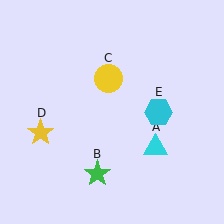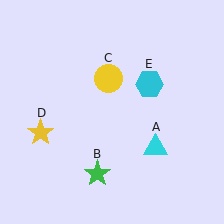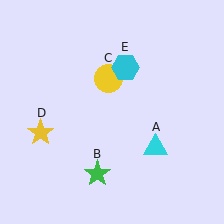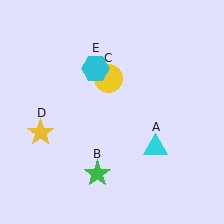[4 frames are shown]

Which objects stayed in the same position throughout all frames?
Cyan triangle (object A) and green star (object B) and yellow circle (object C) and yellow star (object D) remained stationary.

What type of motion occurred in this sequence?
The cyan hexagon (object E) rotated counterclockwise around the center of the scene.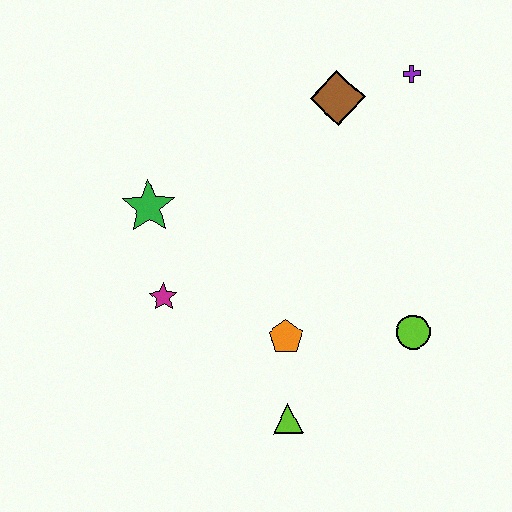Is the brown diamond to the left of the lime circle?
Yes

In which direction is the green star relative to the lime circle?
The green star is to the left of the lime circle.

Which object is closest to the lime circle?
The orange pentagon is closest to the lime circle.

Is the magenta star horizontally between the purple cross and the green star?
Yes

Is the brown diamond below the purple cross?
Yes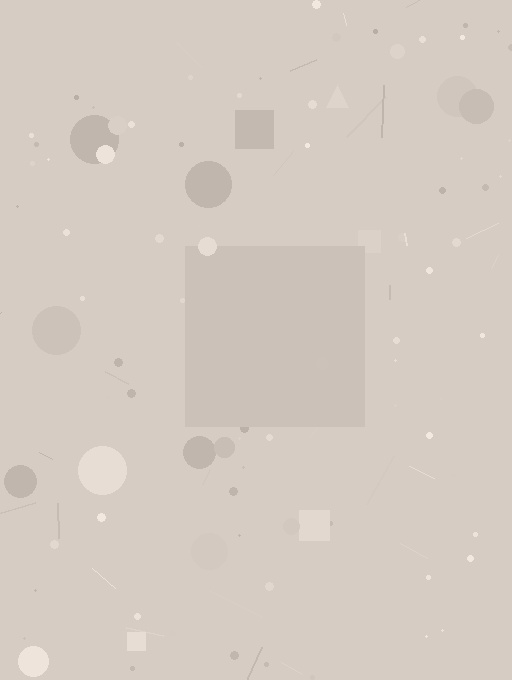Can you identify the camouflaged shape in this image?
The camouflaged shape is a square.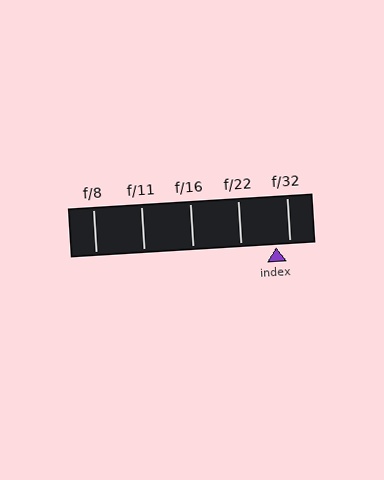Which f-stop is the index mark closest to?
The index mark is closest to f/32.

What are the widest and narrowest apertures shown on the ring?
The widest aperture shown is f/8 and the narrowest is f/32.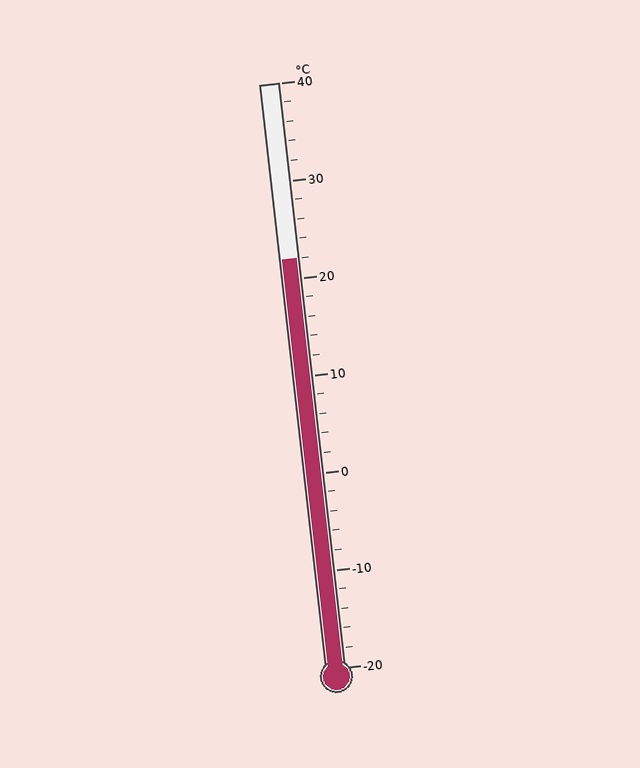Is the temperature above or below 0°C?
The temperature is above 0°C.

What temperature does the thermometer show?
The thermometer shows approximately 22°C.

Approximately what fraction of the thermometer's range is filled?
The thermometer is filled to approximately 70% of its range.